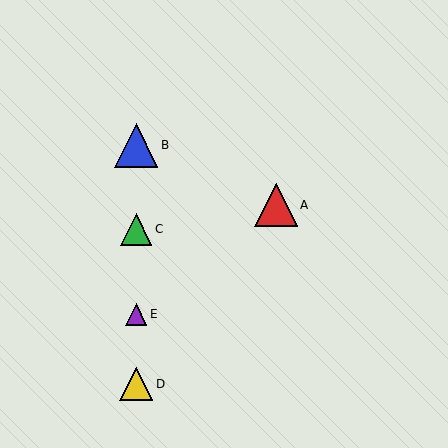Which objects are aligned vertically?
Objects B, C, D, E are aligned vertically.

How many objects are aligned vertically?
4 objects (B, C, D, E) are aligned vertically.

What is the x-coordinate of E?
Object E is at x≈136.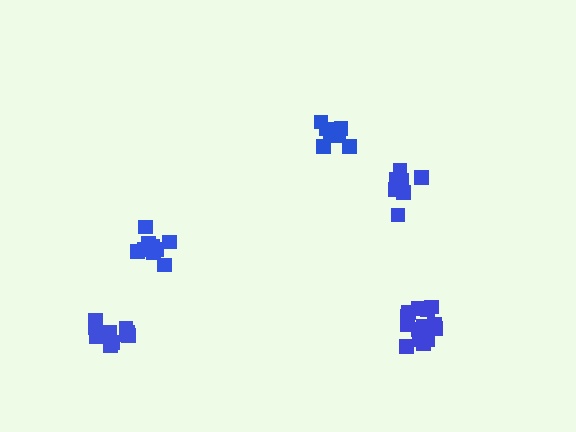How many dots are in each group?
Group 1: 8 dots, Group 2: 14 dots, Group 3: 12 dots, Group 4: 9 dots, Group 5: 8 dots (51 total).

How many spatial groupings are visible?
There are 5 spatial groupings.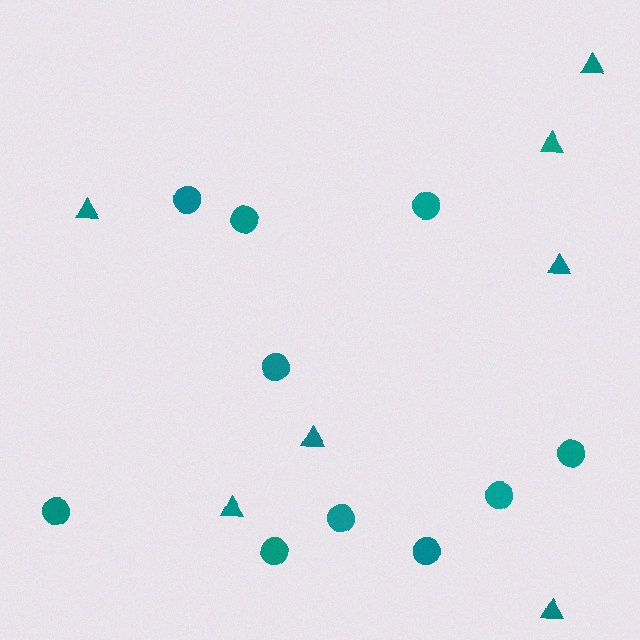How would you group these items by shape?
There are 2 groups: one group of triangles (7) and one group of circles (10).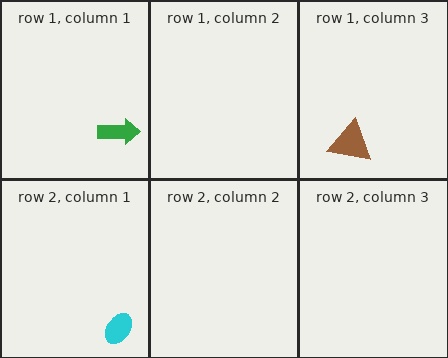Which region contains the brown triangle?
The row 1, column 3 region.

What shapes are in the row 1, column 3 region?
The brown triangle.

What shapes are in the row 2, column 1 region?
The cyan ellipse.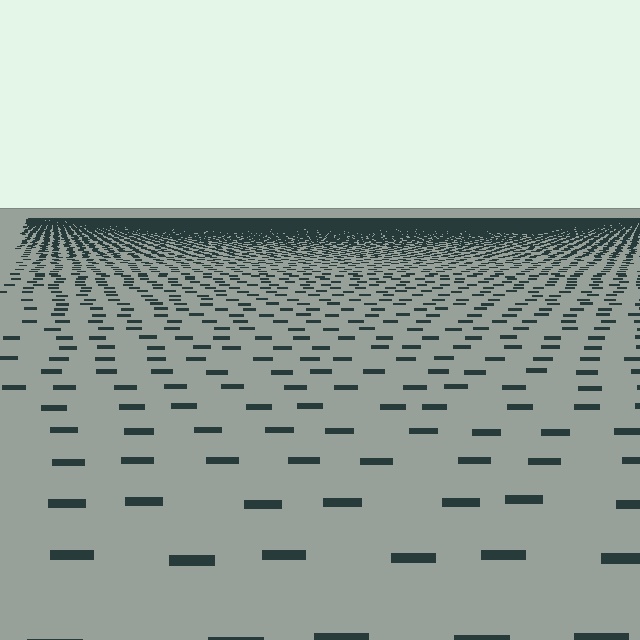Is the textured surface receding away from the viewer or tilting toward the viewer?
The surface is receding away from the viewer. Texture elements get smaller and denser toward the top.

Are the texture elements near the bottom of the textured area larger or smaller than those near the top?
Larger. Near the bottom, elements are closer to the viewer and appear at a bigger on-screen size.